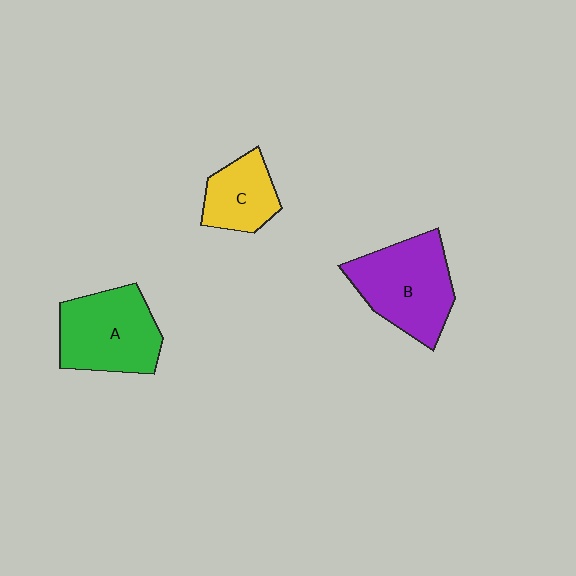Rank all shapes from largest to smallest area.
From largest to smallest: B (purple), A (green), C (yellow).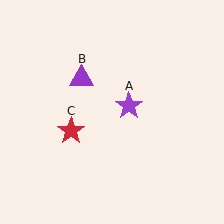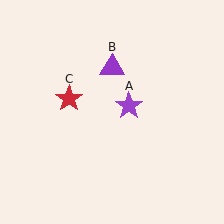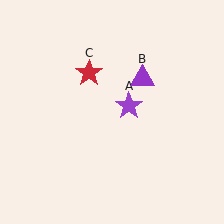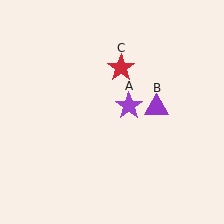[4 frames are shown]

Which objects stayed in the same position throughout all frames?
Purple star (object A) remained stationary.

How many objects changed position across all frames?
2 objects changed position: purple triangle (object B), red star (object C).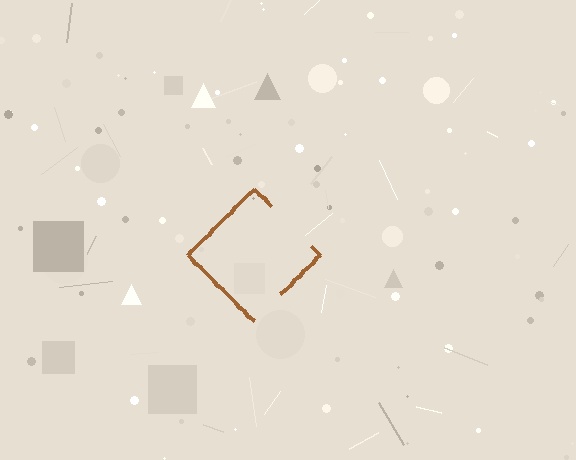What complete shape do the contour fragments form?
The contour fragments form a diamond.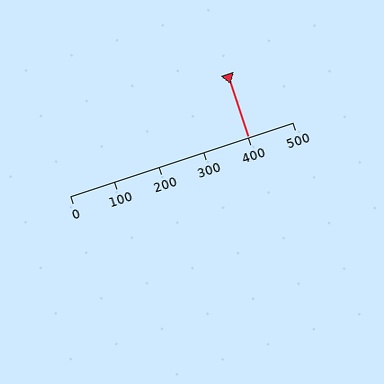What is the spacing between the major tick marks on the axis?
The major ticks are spaced 100 apart.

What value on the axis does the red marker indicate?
The marker indicates approximately 400.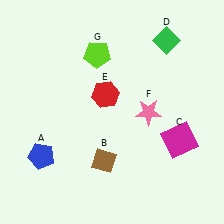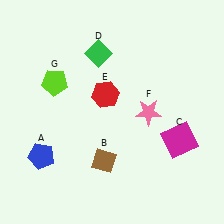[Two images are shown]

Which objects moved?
The objects that moved are: the green diamond (D), the lime pentagon (G).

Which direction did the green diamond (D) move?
The green diamond (D) moved left.